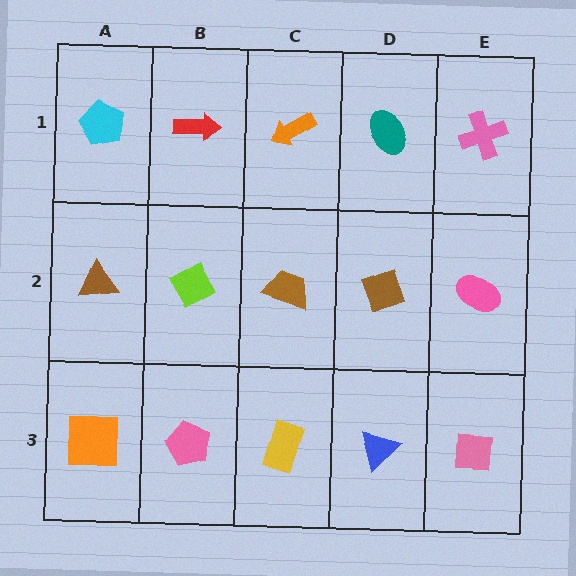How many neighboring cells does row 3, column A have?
2.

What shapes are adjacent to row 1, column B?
A lime diamond (row 2, column B), a cyan pentagon (row 1, column A), an orange arrow (row 1, column C).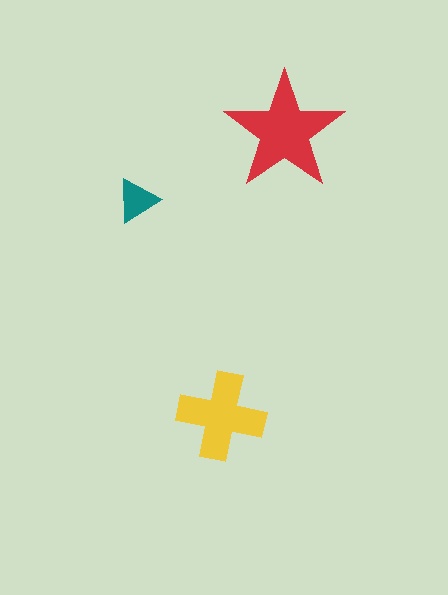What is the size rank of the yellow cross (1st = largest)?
2nd.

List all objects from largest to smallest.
The red star, the yellow cross, the teal triangle.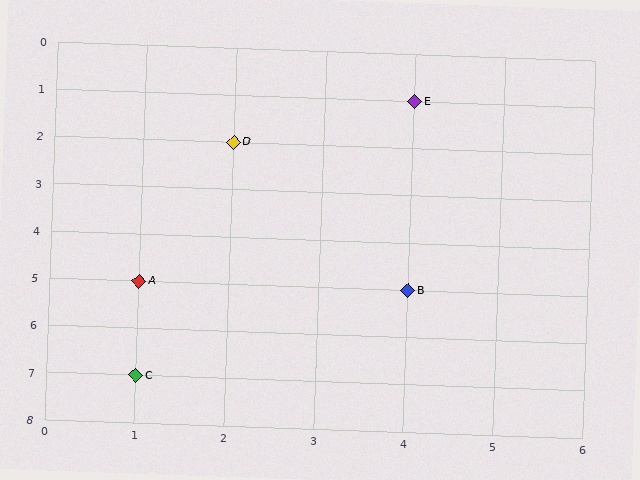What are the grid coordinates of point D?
Point D is at grid coordinates (2, 2).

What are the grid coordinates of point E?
Point E is at grid coordinates (4, 1).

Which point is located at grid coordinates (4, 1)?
Point E is at (4, 1).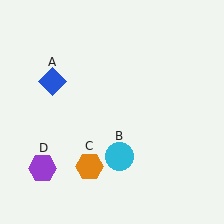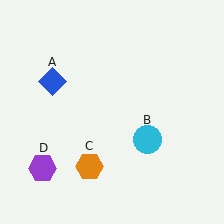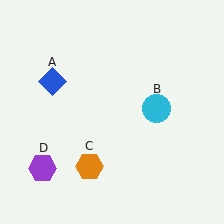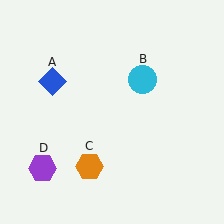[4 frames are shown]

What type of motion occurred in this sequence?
The cyan circle (object B) rotated counterclockwise around the center of the scene.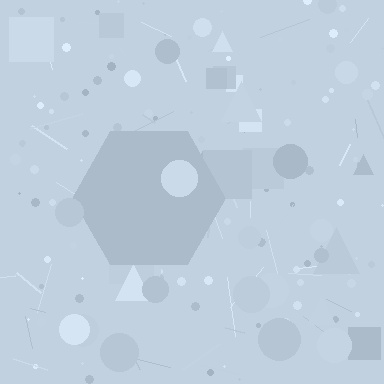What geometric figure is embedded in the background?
A hexagon is embedded in the background.